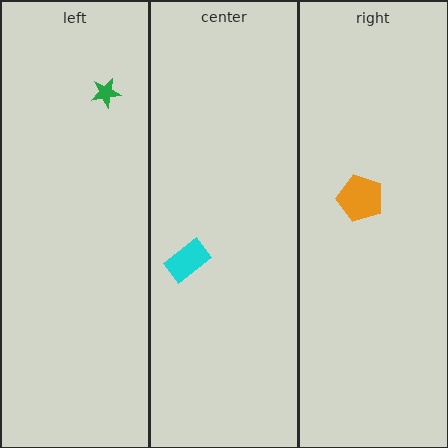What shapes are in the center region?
The cyan rectangle.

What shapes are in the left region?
The green star.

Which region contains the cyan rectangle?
The center region.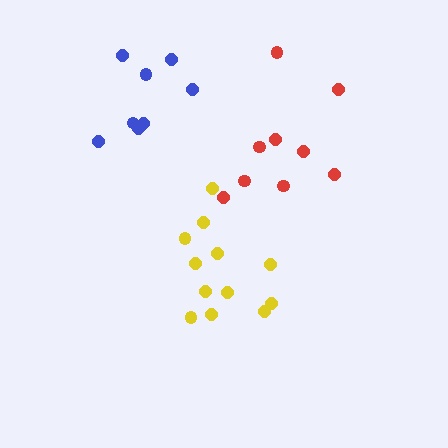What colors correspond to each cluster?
The clusters are colored: yellow, red, blue.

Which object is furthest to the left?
The blue cluster is leftmost.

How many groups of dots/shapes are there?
There are 3 groups.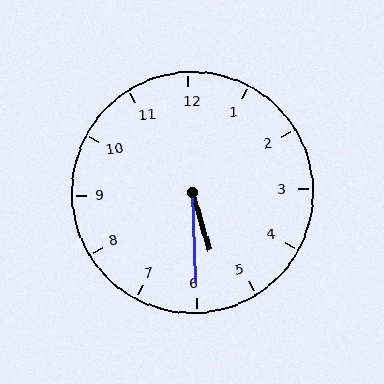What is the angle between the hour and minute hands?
Approximately 15 degrees.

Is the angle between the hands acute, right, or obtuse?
It is acute.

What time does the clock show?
5:30.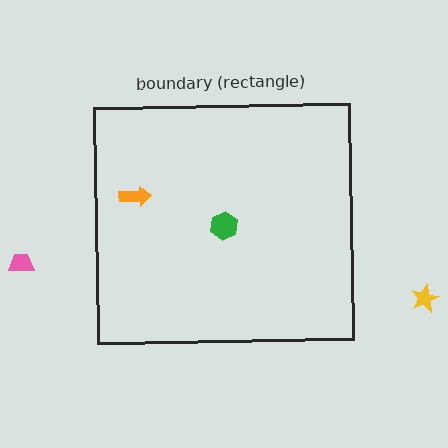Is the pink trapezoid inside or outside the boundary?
Outside.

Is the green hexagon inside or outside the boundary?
Inside.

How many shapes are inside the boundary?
2 inside, 2 outside.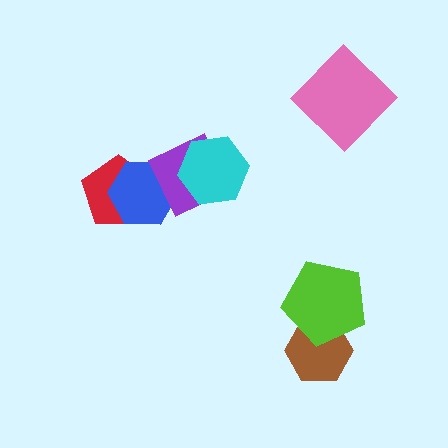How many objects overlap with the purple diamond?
3 objects overlap with the purple diamond.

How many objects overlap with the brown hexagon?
1 object overlaps with the brown hexagon.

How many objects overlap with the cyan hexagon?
1 object overlaps with the cyan hexagon.